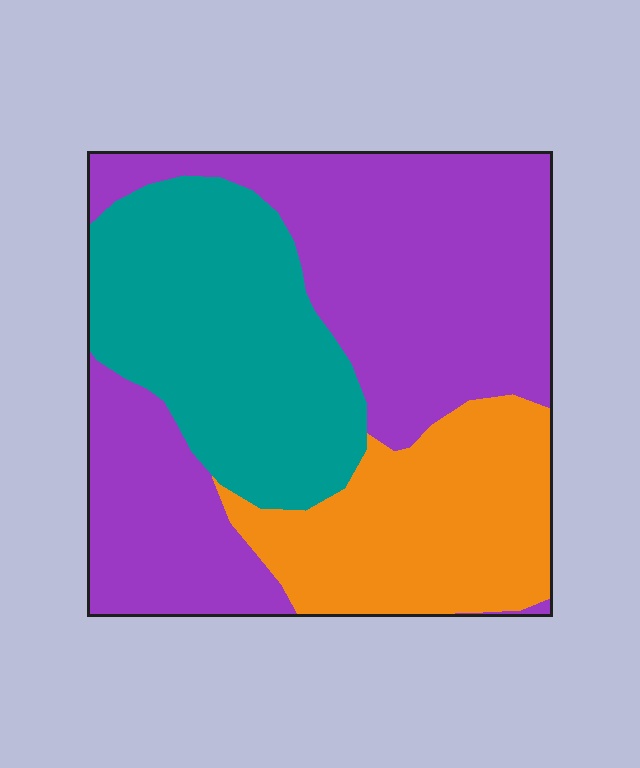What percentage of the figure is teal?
Teal covers around 30% of the figure.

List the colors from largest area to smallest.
From largest to smallest: purple, teal, orange.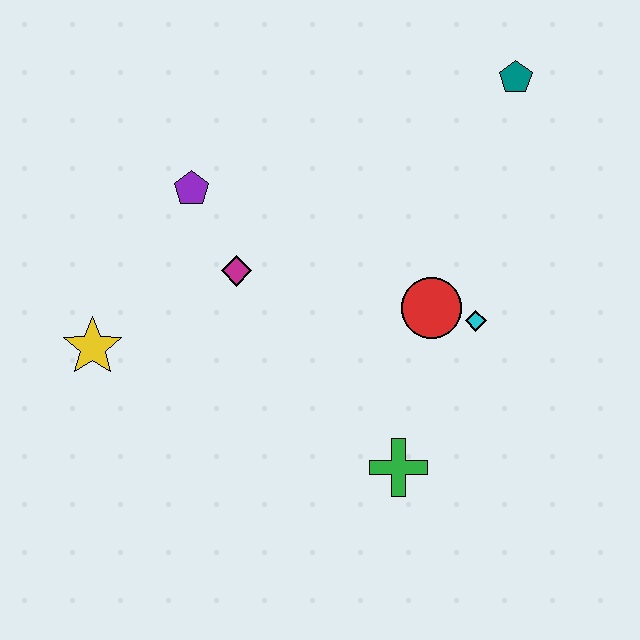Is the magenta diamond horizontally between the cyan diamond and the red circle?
No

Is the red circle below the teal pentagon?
Yes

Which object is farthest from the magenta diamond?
The teal pentagon is farthest from the magenta diamond.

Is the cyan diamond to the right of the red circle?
Yes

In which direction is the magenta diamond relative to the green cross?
The magenta diamond is above the green cross.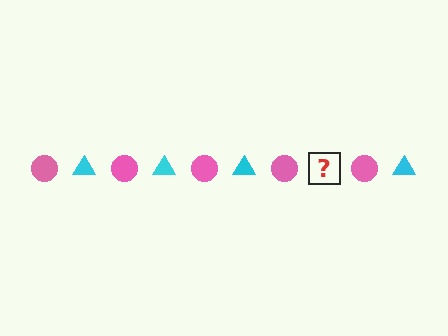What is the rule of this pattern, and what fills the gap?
The rule is that the pattern alternates between pink circle and cyan triangle. The gap should be filled with a cyan triangle.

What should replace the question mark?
The question mark should be replaced with a cyan triangle.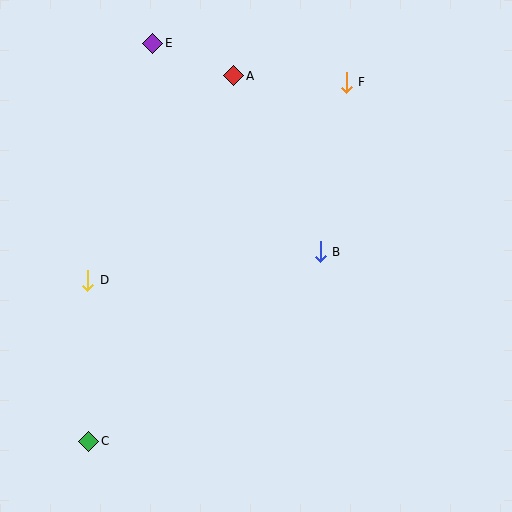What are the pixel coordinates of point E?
Point E is at (153, 43).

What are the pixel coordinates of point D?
Point D is at (88, 280).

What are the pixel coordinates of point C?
Point C is at (89, 441).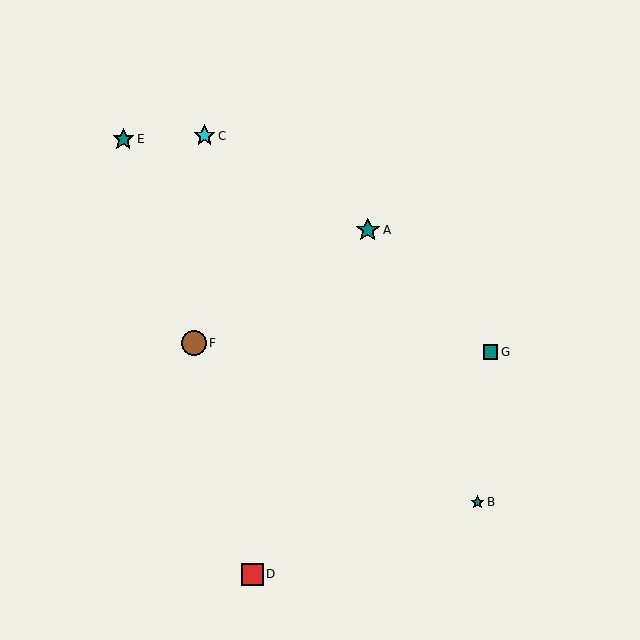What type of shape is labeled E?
Shape E is a teal star.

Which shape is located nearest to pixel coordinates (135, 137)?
The teal star (labeled E) at (123, 139) is nearest to that location.